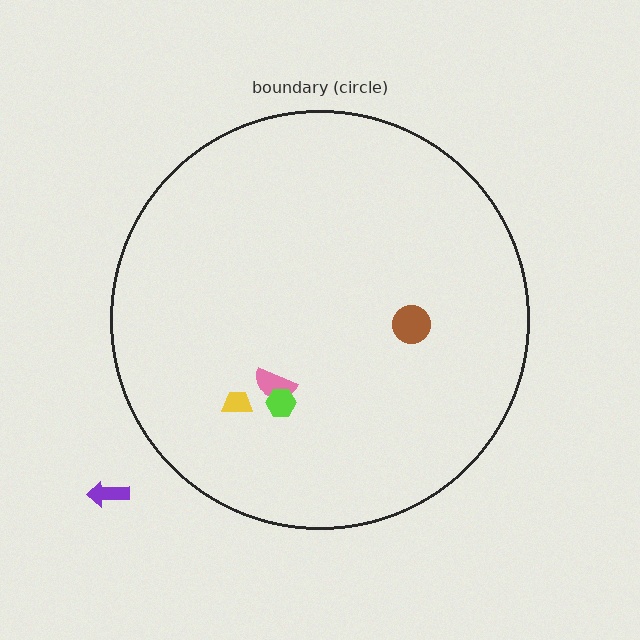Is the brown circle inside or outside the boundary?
Inside.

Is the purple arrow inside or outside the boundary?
Outside.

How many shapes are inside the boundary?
4 inside, 1 outside.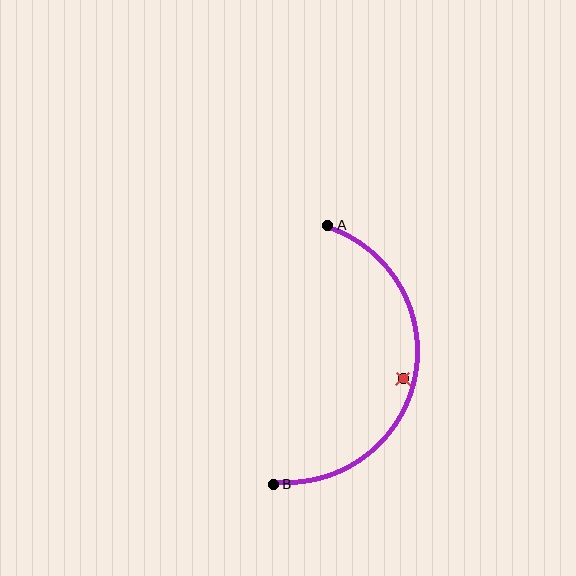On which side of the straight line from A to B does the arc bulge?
The arc bulges to the right of the straight line connecting A and B.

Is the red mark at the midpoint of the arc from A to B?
No — the red mark does not lie on the arc at all. It sits slightly inside the curve.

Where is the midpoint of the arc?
The arc midpoint is the point on the curve farthest from the straight line joining A and B. It sits to the right of that line.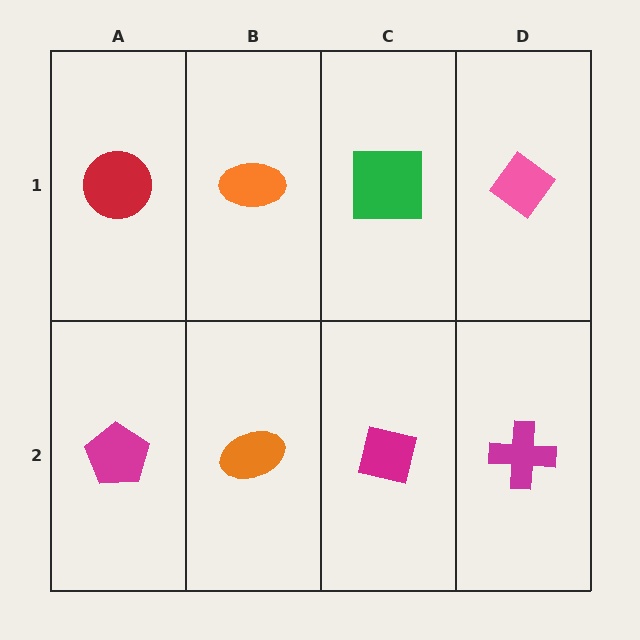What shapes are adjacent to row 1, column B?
An orange ellipse (row 2, column B), a red circle (row 1, column A), a green square (row 1, column C).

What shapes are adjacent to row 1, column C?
A magenta square (row 2, column C), an orange ellipse (row 1, column B), a pink diamond (row 1, column D).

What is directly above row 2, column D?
A pink diamond.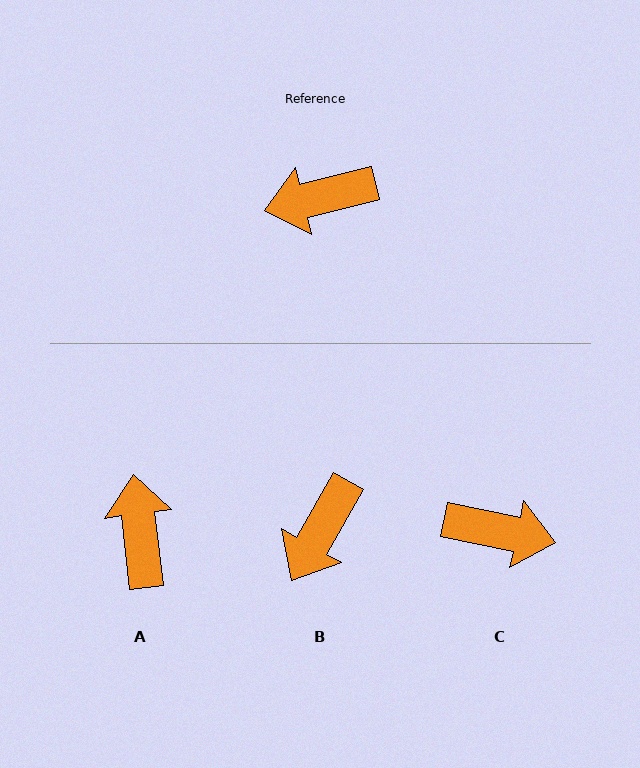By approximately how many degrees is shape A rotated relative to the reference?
Approximately 97 degrees clockwise.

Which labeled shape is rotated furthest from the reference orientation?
C, about 155 degrees away.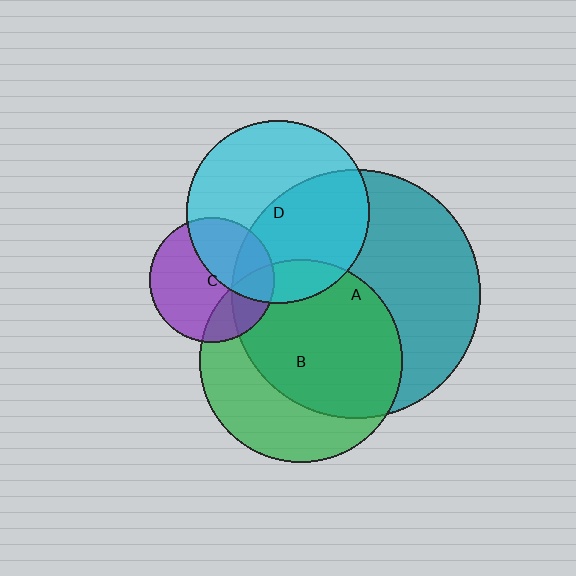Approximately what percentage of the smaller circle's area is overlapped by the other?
Approximately 40%.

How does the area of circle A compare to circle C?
Approximately 4.0 times.